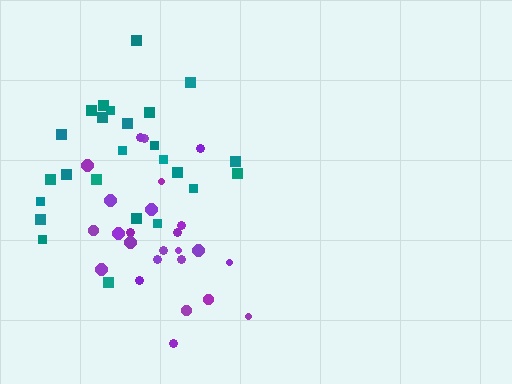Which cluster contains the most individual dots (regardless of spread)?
Teal (25).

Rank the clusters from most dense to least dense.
purple, teal.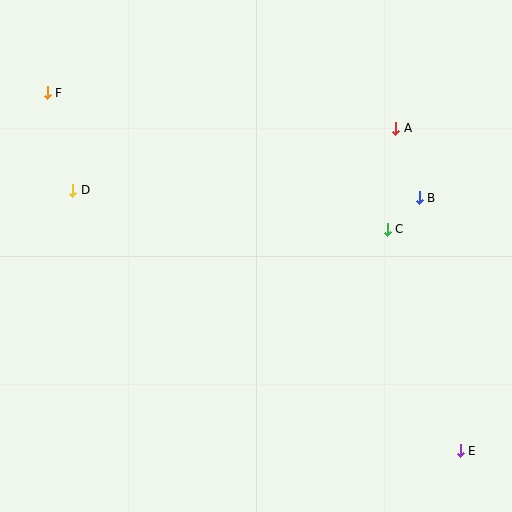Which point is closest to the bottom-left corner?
Point D is closest to the bottom-left corner.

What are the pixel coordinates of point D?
Point D is at (73, 190).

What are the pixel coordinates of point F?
Point F is at (47, 93).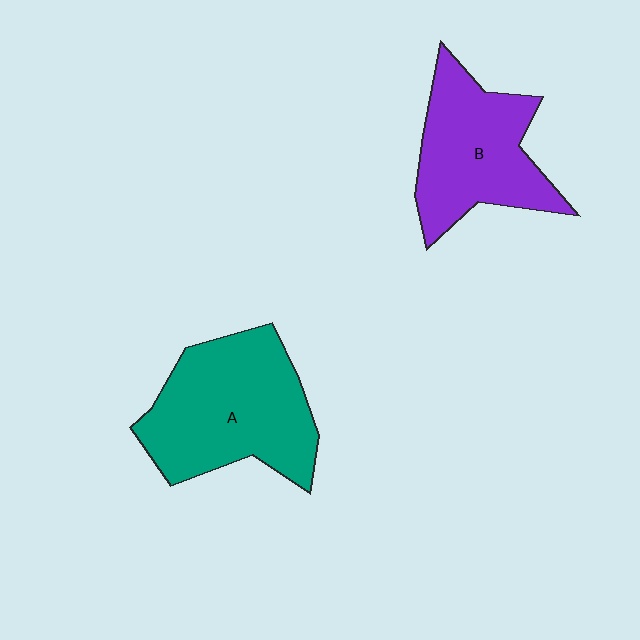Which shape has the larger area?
Shape A (teal).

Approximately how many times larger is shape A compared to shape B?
Approximately 1.2 times.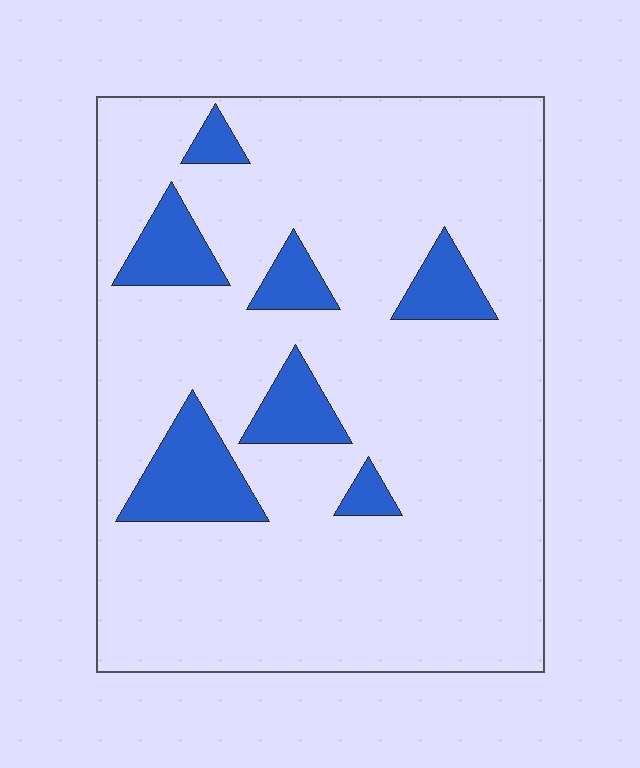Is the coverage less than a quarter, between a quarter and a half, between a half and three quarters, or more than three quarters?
Less than a quarter.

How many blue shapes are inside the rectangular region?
7.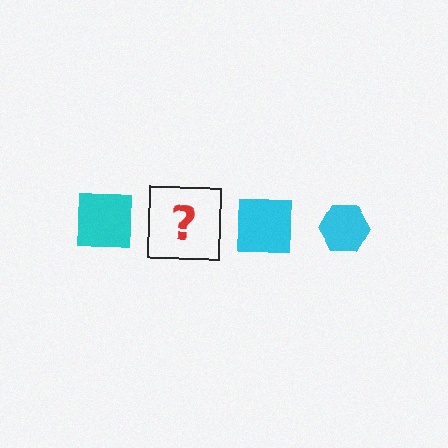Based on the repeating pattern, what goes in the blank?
The blank should be a cyan hexagon.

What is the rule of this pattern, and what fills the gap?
The rule is that the pattern cycles through square, hexagon shapes in cyan. The gap should be filled with a cyan hexagon.